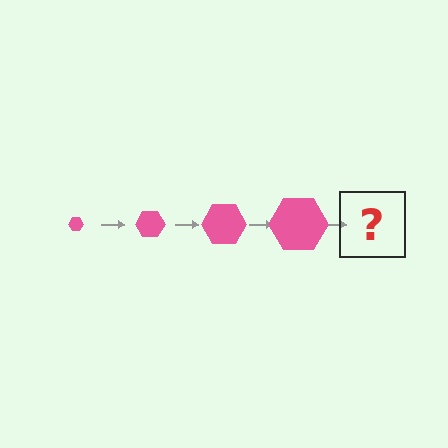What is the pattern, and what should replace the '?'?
The pattern is that the hexagon gets progressively larger each step. The '?' should be a pink hexagon, larger than the previous one.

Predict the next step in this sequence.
The next step is a pink hexagon, larger than the previous one.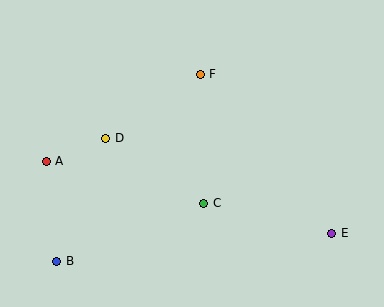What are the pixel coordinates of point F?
Point F is at (200, 74).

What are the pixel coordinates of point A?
Point A is at (46, 161).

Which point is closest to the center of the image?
Point C at (204, 203) is closest to the center.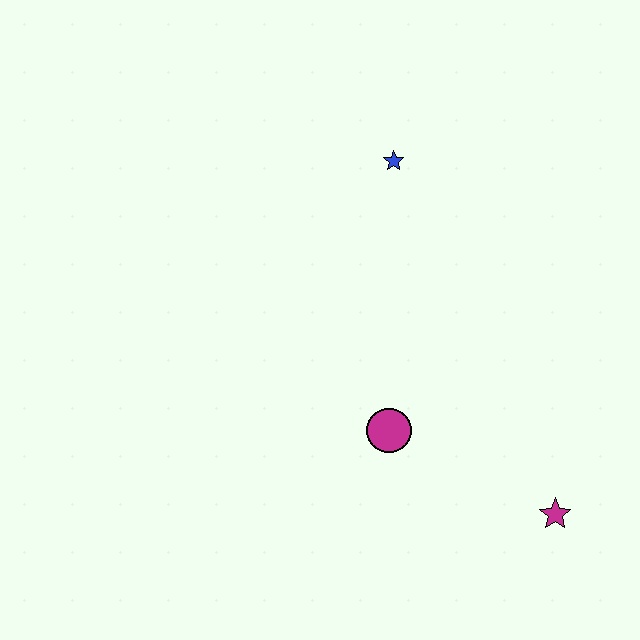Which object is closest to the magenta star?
The magenta circle is closest to the magenta star.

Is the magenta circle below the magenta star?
No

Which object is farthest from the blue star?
The magenta star is farthest from the blue star.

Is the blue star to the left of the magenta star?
Yes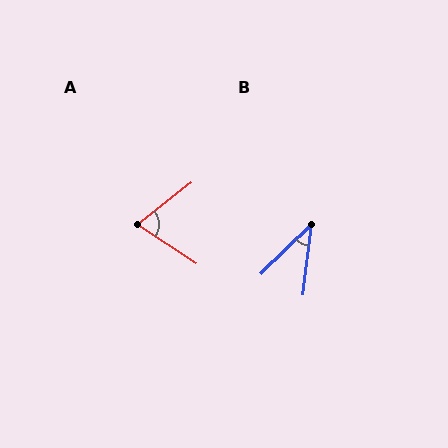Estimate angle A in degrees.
Approximately 71 degrees.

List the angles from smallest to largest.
B (39°), A (71°).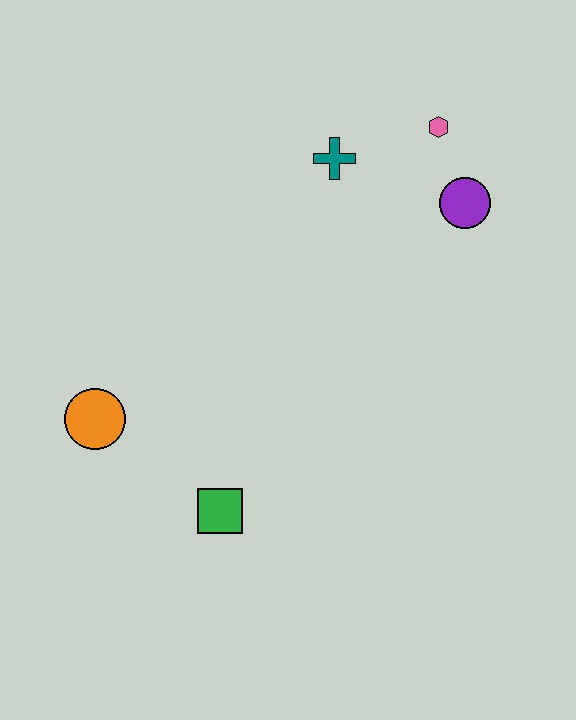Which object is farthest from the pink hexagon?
The orange circle is farthest from the pink hexagon.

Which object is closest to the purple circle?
The pink hexagon is closest to the purple circle.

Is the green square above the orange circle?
No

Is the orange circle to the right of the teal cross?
No